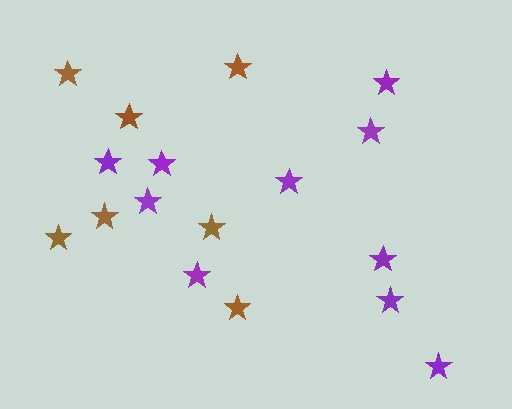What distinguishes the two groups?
There are 2 groups: one group of brown stars (7) and one group of purple stars (10).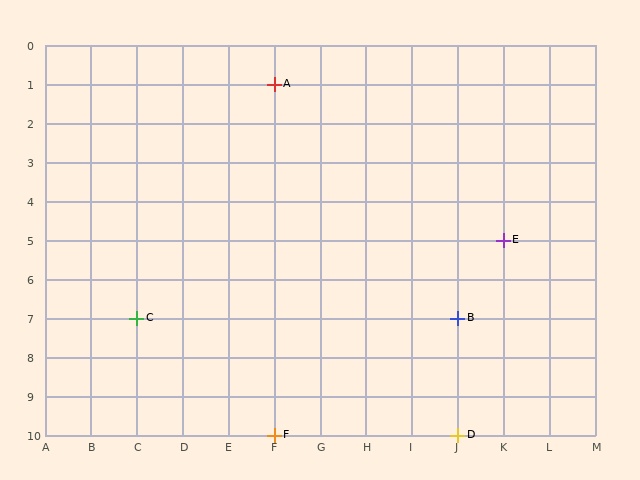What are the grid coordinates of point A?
Point A is at grid coordinates (F, 1).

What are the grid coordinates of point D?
Point D is at grid coordinates (J, 10).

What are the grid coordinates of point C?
Point C is at grid coordinates (C, 7).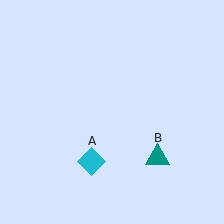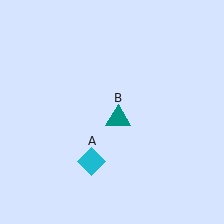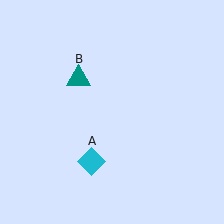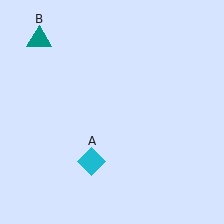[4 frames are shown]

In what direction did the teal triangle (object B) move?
The teal triangle (object B) moved up and to the left.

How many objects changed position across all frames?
1 object changed position: teal triangle (object B).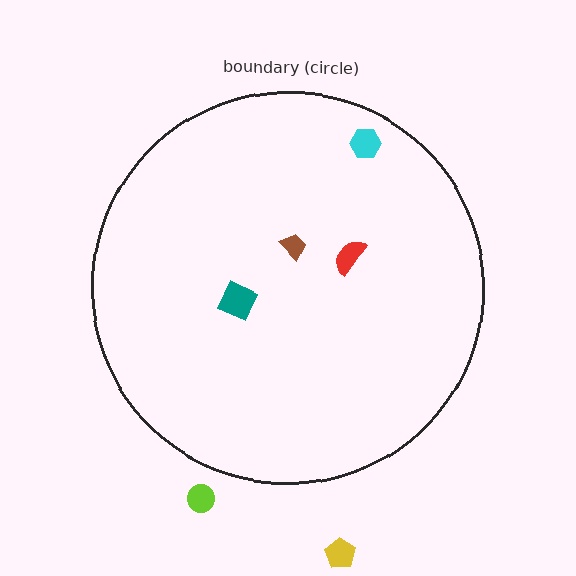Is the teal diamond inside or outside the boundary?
Inside.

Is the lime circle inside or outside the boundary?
Outside.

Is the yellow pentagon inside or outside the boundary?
Outside.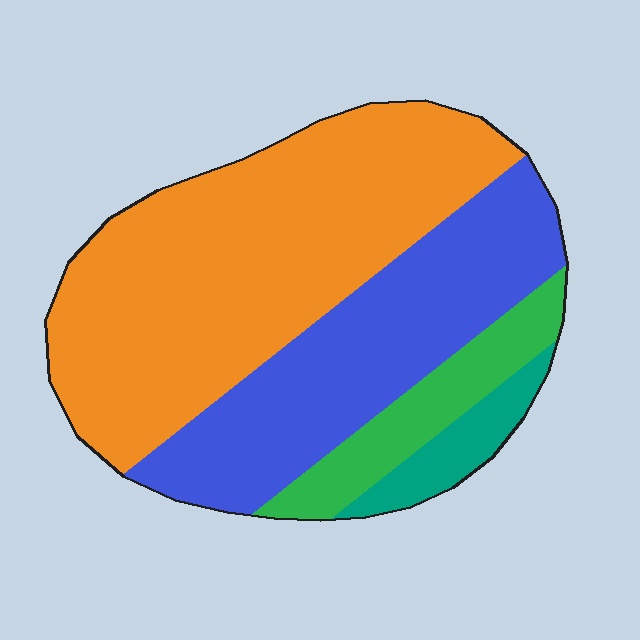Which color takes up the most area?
Orange, at roughly 50%.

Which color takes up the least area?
Teal, at roughly 5%.